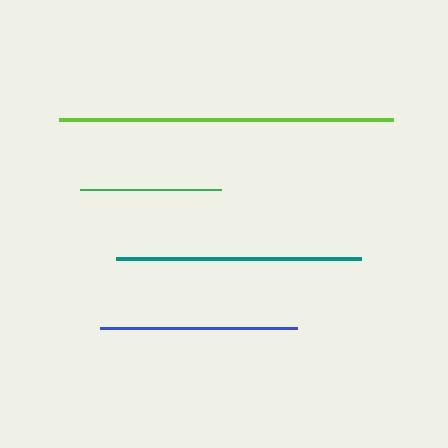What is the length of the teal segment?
The teal segment is approximately 244 pixels long.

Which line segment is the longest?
The lime line is the longest at approximately 334 pixels.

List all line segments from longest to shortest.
From longest to shortest: lime, teal, blue, green.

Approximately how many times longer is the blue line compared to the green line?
The blue line is approximately 1.4 times the length of the green line.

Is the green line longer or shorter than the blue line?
The blue line is longer than the green line.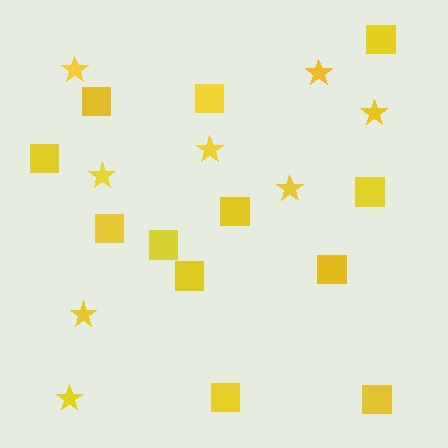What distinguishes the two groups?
There are 2 groups: one group of stars (8) and one group of squares (12).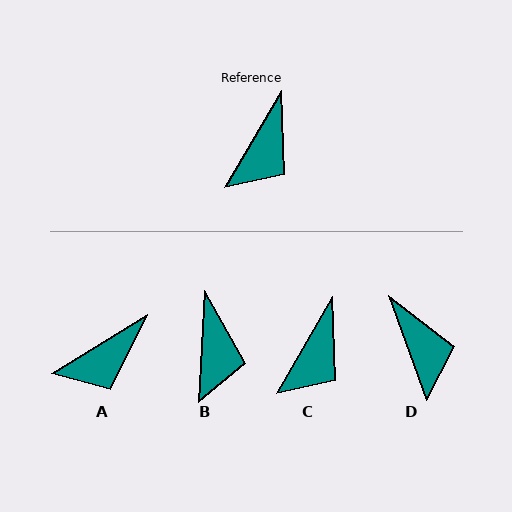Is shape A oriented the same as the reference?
No, it is off by about 28 degrees.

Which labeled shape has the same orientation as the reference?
C.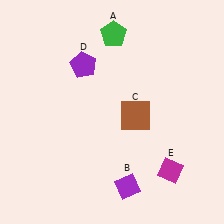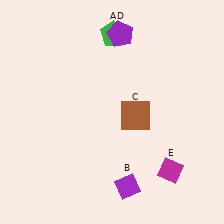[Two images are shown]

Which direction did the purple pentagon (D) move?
The purple pentagon (D) moved right.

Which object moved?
The purple pentagon (D) moved right.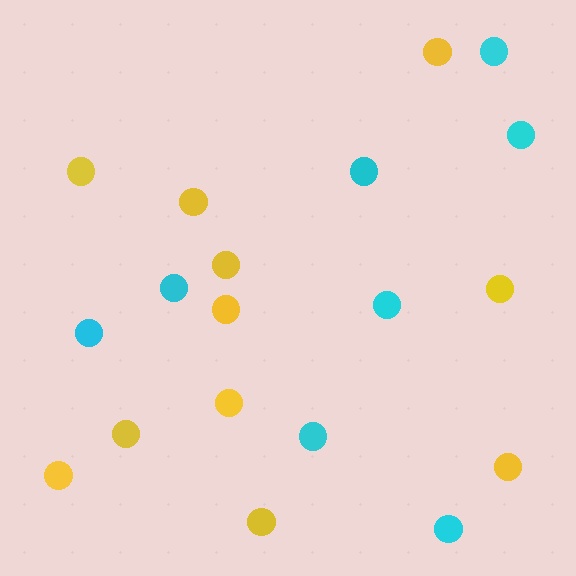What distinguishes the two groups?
There are 2 groups: one group of cyan circles (8) and one group of yellow circles (11).